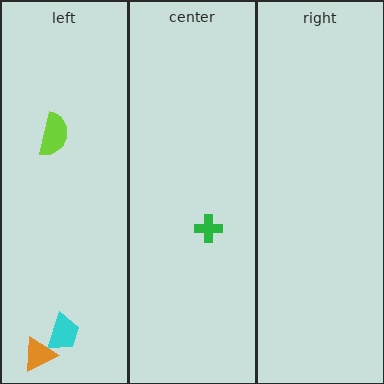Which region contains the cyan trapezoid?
The left region.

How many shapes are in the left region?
3.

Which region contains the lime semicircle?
The left region.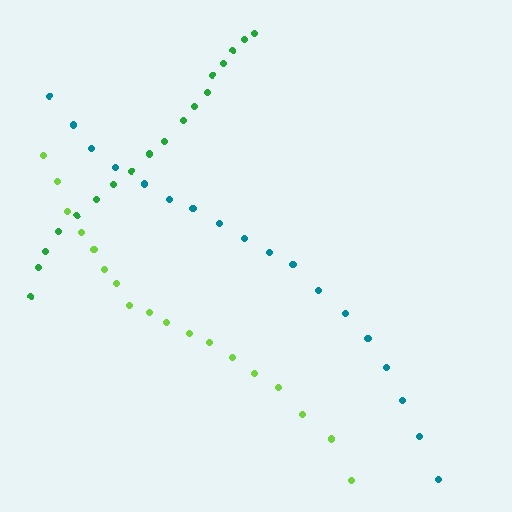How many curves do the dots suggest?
There are 3 distinct paths.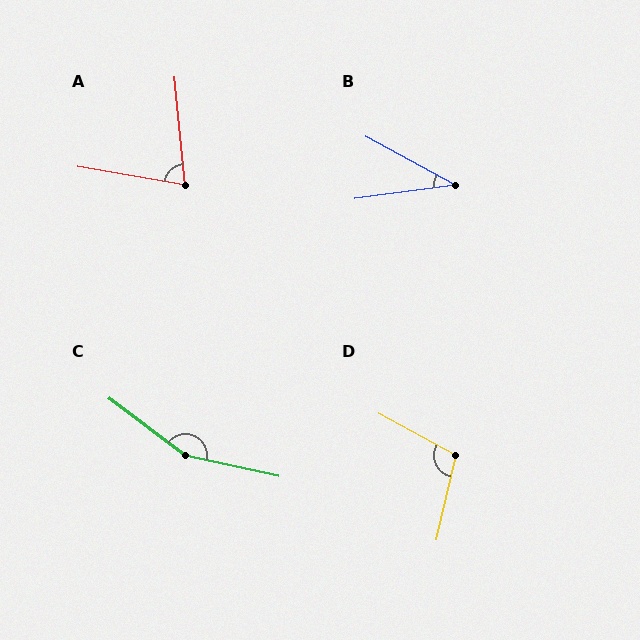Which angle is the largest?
C, at approximately 155 degrees.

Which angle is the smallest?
B, at approximately 36 degrees.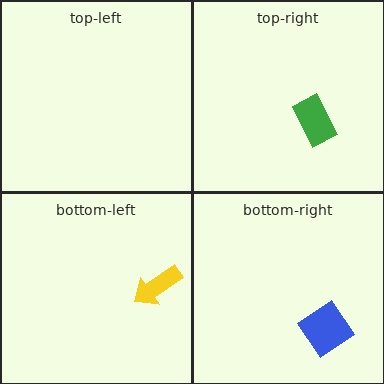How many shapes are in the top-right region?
1.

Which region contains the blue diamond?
The bottom-right region.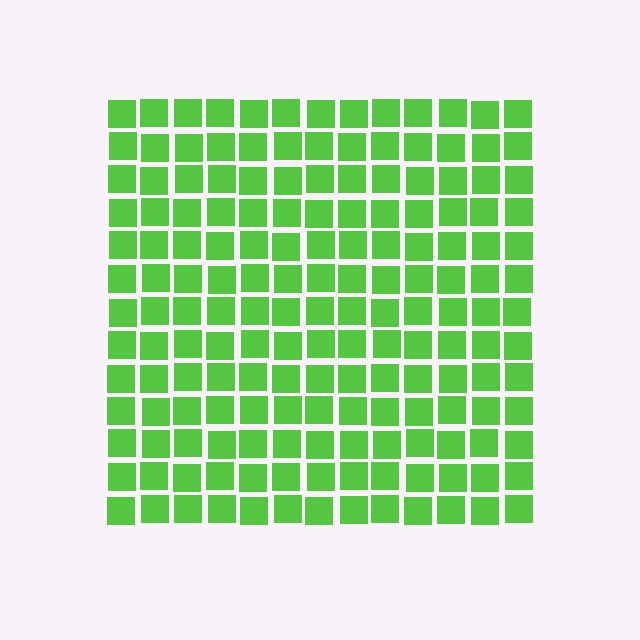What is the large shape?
The large shape is a square.